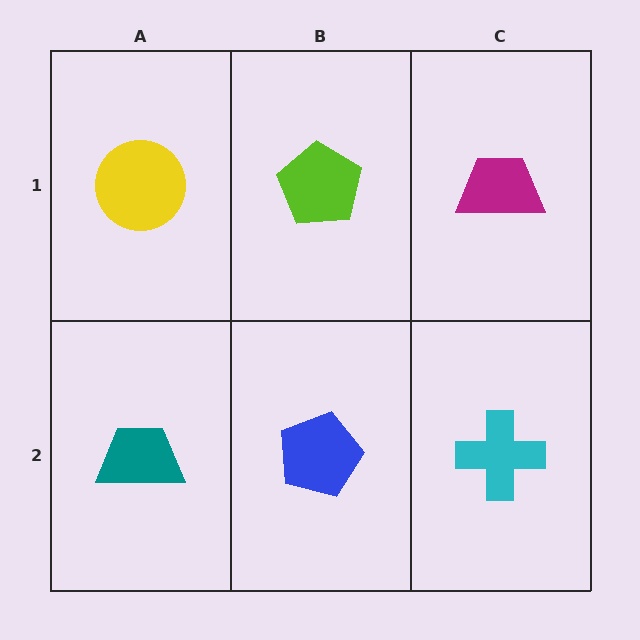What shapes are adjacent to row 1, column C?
A cyan cross (row 2, column C), a lime pentagon (row 1, column B).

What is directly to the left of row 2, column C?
A blue pentagon.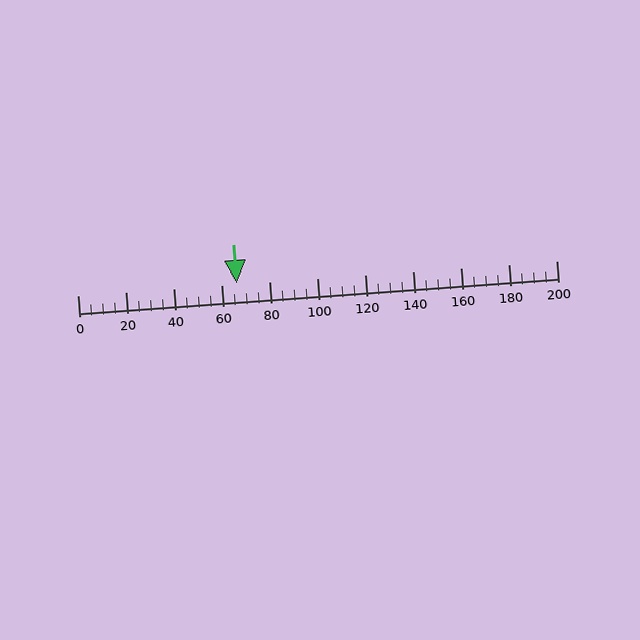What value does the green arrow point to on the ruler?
The green arrow points to approximately 67.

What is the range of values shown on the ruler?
The ruler shows values from 0 to 200.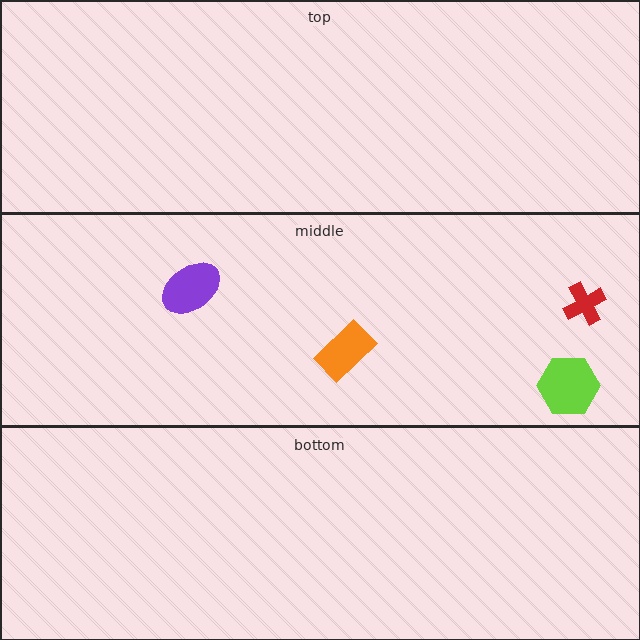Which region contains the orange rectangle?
The middle region.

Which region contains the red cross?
The middle region.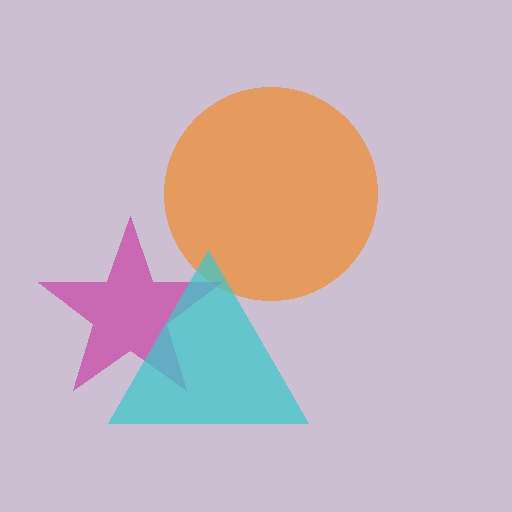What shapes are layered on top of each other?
The layered shapes are: an orange circle, a magenta star, a cyan triangle.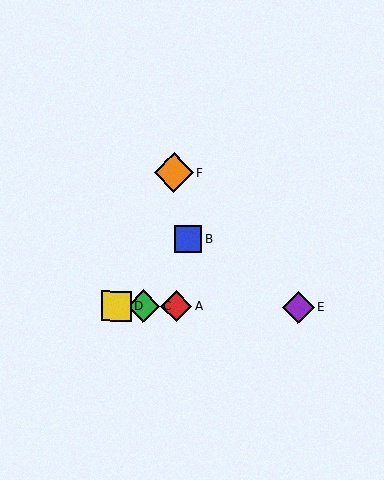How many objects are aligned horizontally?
4 objects (A, C, D, E) are aligned horizontally.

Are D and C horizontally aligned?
Yes, both are at y≈306.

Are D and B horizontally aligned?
No, D is at y≈306 and B is at y≈239.